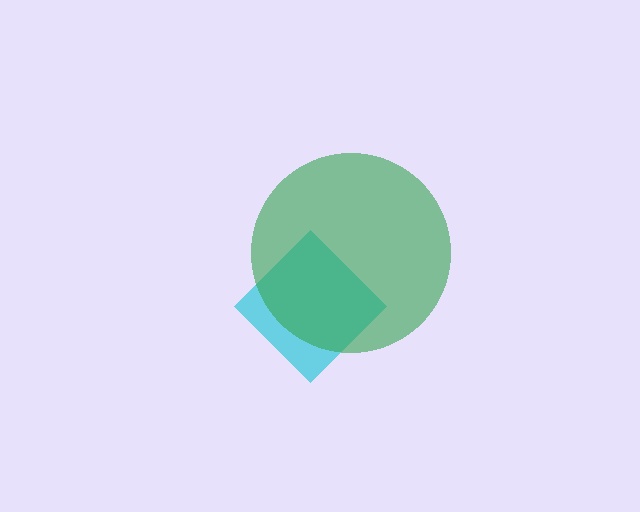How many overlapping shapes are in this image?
There are 2 overlapping shapes in the image.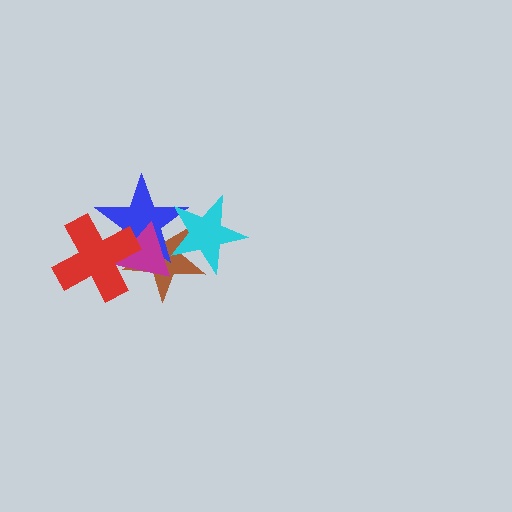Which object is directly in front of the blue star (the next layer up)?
The magenta triangle is directly in front of the blue star.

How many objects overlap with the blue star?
4 objects overlap with the blue star.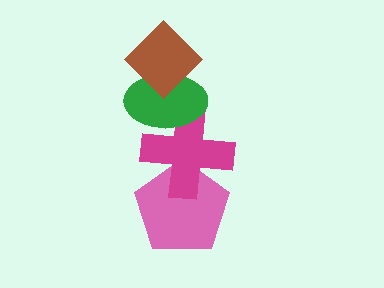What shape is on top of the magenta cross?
The green ellipse is on top of the magenta cross.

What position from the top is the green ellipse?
The green ellipse is 2nd from the top.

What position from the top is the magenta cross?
The magenta cross is 3rd from the top.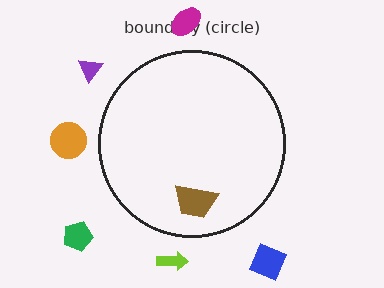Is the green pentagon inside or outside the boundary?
Outside.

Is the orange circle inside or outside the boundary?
Outside.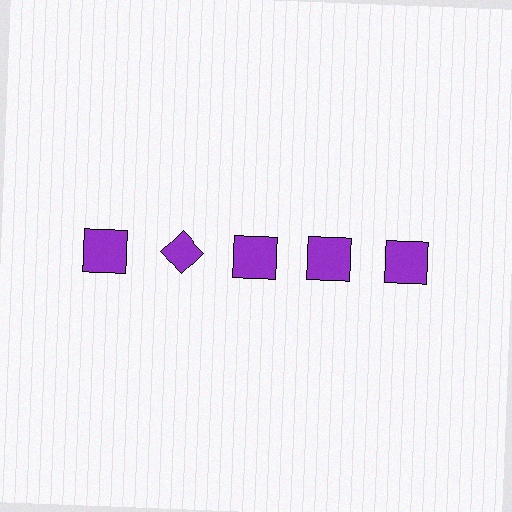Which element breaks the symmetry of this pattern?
The purple diamond in the top row, second from left column breaks the symmetry. All other shapes are purple squares.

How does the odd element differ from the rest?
It has a different shape: diamond instead of square.